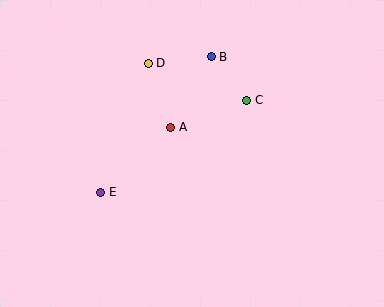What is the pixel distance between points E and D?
The distance between E and D is 137 pixels.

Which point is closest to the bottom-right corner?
Point C is closest to the bottom-right corner.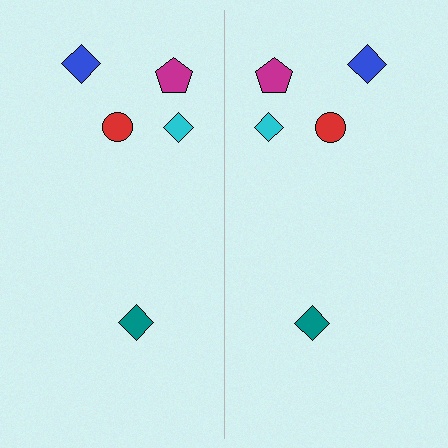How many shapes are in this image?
There are 10 shapes in this image.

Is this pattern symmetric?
Yes, this pattern has bilateral (reflection) symmetry.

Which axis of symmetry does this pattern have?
The pattern has a vertical axis of symmetry running through the center of the image.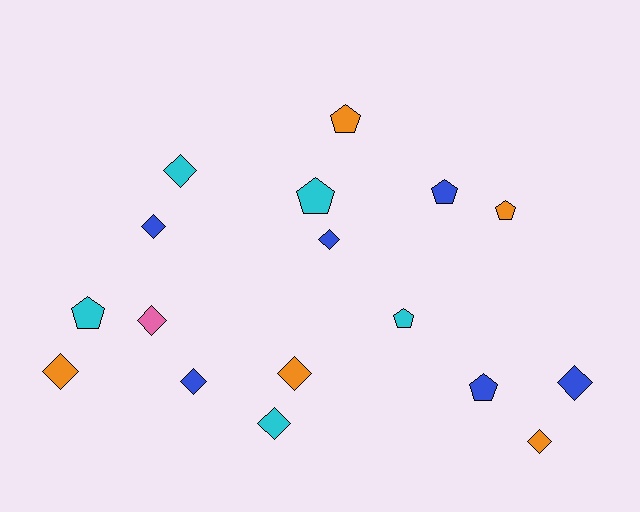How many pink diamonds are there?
There is 1 pink diamond.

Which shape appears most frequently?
Diamond, with 10 objects.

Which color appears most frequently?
Blue, with 6 objects.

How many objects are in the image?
There are 17 objects.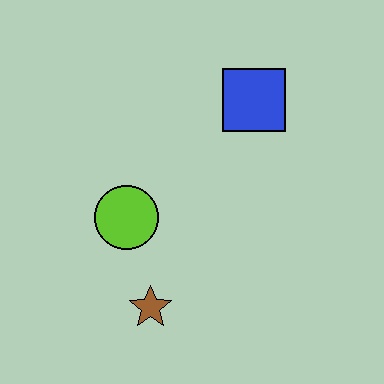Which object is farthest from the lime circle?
The blue square is farthest from the lime circle.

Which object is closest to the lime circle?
The brown star is closest to the lime circle.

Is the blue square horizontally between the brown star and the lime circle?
No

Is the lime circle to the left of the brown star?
Yes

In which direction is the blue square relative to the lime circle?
The blue square is to the right of the lime circle.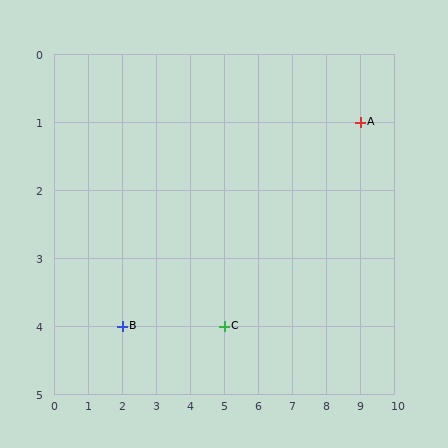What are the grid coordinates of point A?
Point A is at grid coordinates (9, 1).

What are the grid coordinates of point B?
Point B is at grid coordinates (2, 4).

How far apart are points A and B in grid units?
Points A and B are 7 columns and 3 rows apart (about 7.6 grid units diagonally).